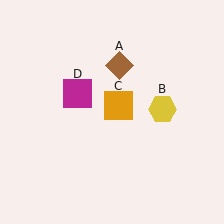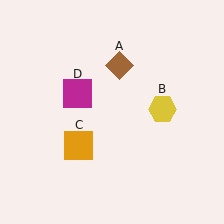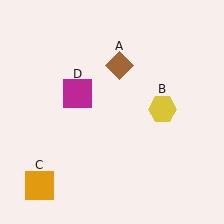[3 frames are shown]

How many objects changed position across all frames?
1 object changed position: orange square (object C).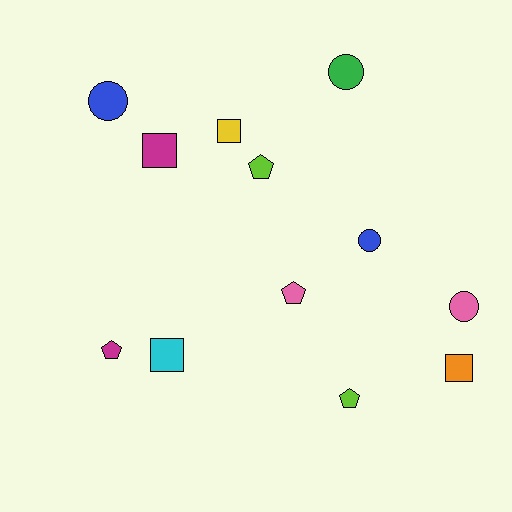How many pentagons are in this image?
There are 4 pentagons.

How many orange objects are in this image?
There is 1 orange object.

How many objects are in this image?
There are 12 objects.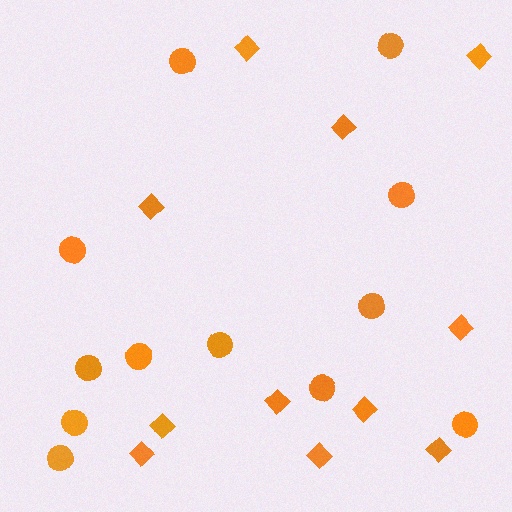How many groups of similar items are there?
There are 2 groups: one group of diamonds (11) and one group of circles (12).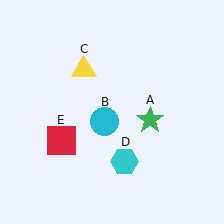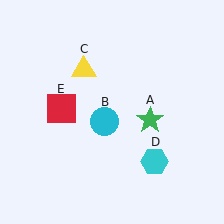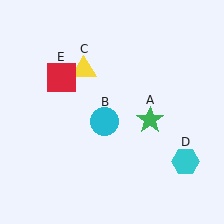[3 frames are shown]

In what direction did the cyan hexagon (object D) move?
The cyan hexagon (object D) moved right.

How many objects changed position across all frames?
2 objects changed position: cyan hexagon (object D), red square (object E).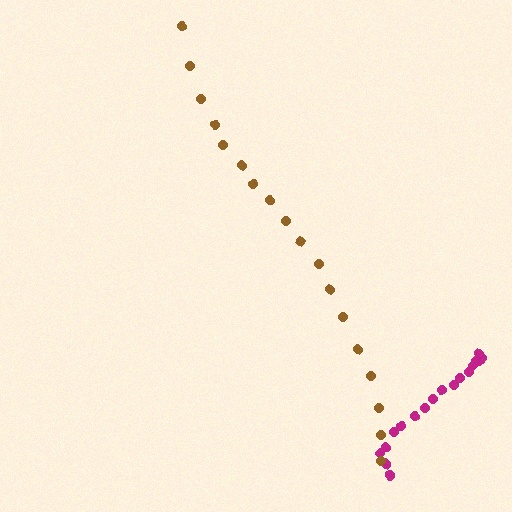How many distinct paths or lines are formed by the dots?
There are 2 distinct paths.